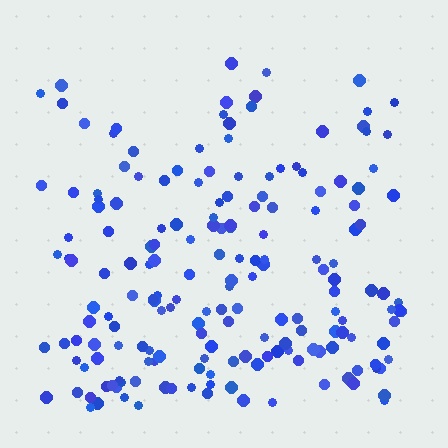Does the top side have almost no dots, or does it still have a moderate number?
Still a moderate number, just noticeably fewer than the bottom.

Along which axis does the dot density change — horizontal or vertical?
Vertical.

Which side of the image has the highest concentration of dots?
The bottom.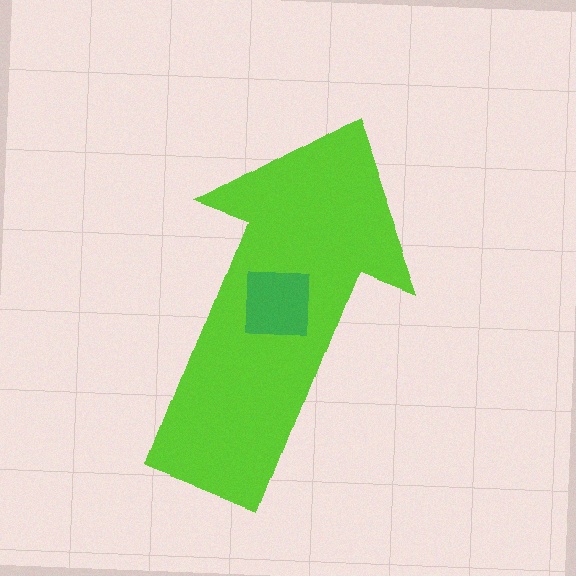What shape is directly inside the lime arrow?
The green square.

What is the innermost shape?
The green square.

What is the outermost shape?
The lime arrow.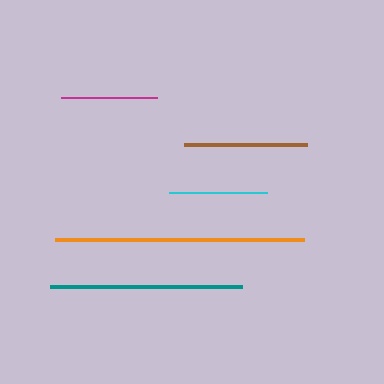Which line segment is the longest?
The orange line is the longest at approximately 249 pixels.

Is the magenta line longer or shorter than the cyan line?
The cyan line is longer than the magenta line.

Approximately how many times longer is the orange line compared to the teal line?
The orange line is approximately 1.3 times the length of the teal line.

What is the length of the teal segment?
The teal segment is approximately 192 pixels long.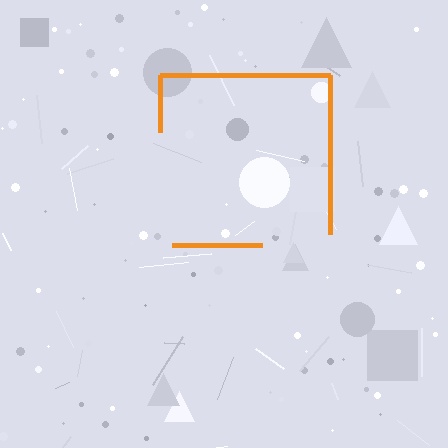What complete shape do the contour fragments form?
The contour fragments form a square.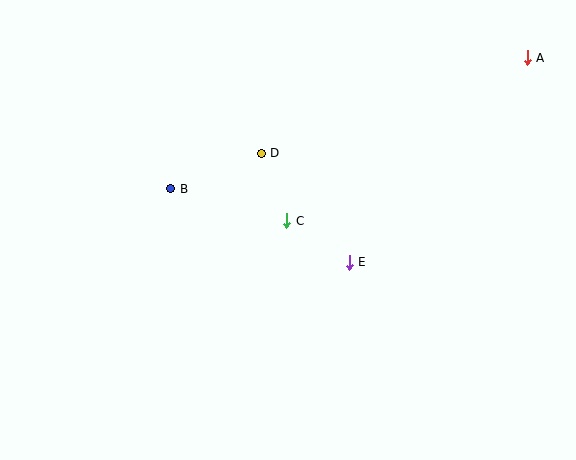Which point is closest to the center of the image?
Point C at (286, 221) is closest to the center.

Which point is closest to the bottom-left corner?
Point B is closest to the bottom-left corner.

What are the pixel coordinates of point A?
Point A is at (527, 58).